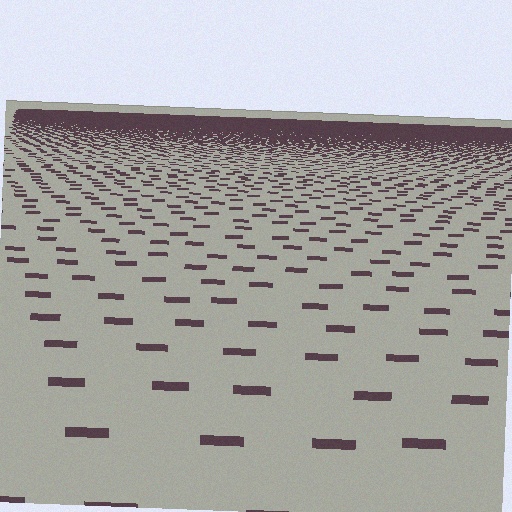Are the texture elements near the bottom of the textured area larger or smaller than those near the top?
Larger. Near the bottom, elements are closer to the viewer and appear at a bigger on-screen size.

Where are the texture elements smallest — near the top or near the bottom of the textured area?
Near the top.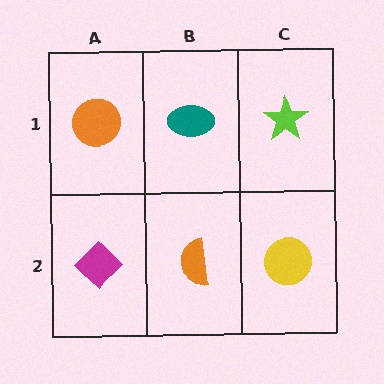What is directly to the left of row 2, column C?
An orange semicircle.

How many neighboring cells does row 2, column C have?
2.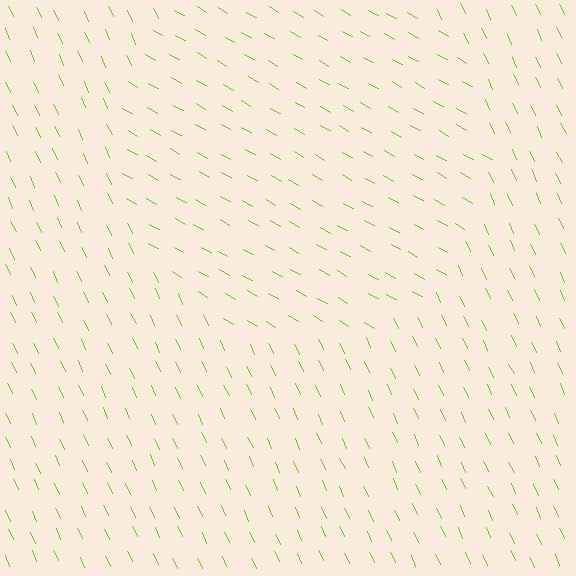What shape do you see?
I see a circle.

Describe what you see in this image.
The image is filled with small lime line segments. A circle region in the image has lines oriented differently from the surrounding lines, creating a visible texture boundary.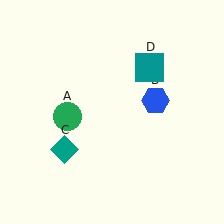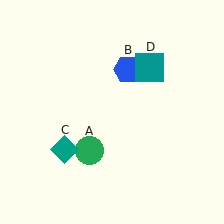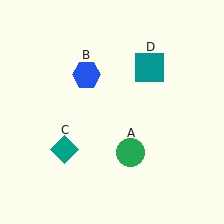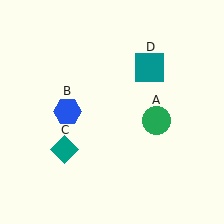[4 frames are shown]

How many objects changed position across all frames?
2 objects changed position: green circle (object A), blue hexagon (object B).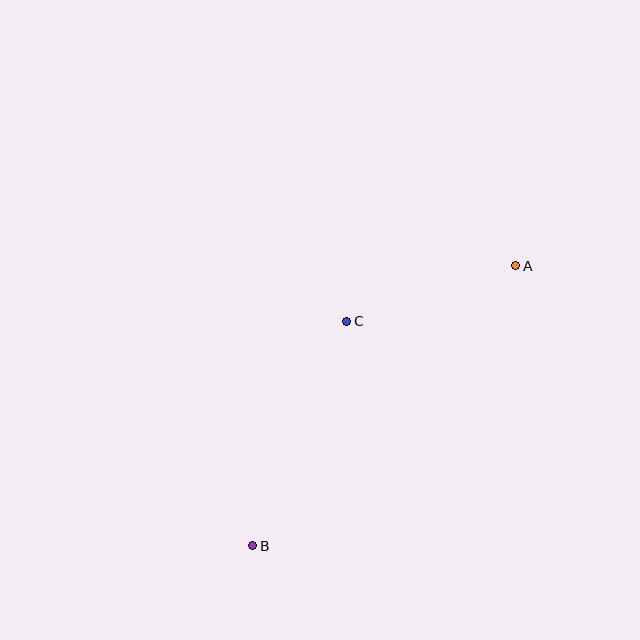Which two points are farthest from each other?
Points A and B are farthest from each other.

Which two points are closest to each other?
Points A and C are closest to each other.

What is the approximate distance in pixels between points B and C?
The distance between B and C is approximately 244 pixels.